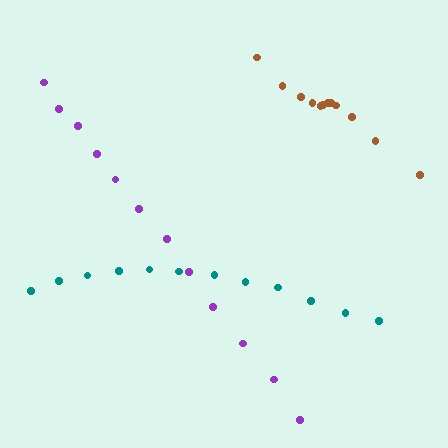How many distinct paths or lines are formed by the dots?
There are 3 distinct paths.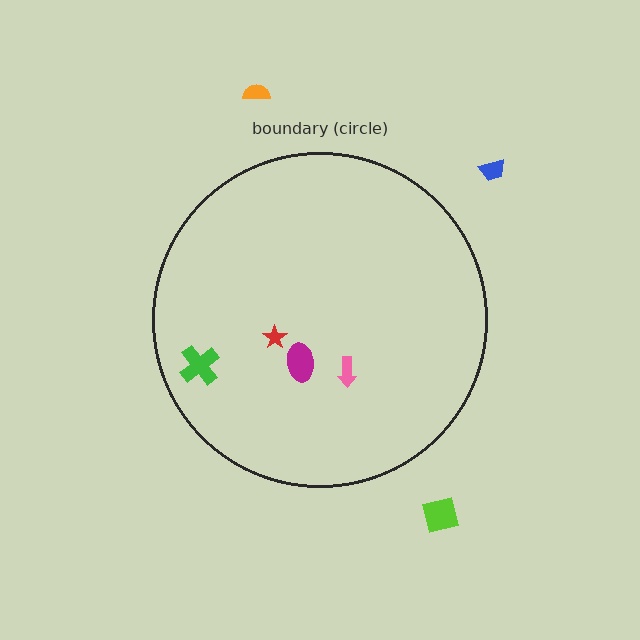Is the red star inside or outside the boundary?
Inside.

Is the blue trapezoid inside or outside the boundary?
Outside.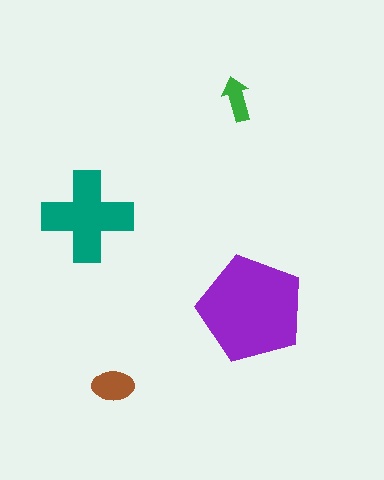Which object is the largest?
The purple pentagon.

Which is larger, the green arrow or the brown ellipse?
The brown ellipse.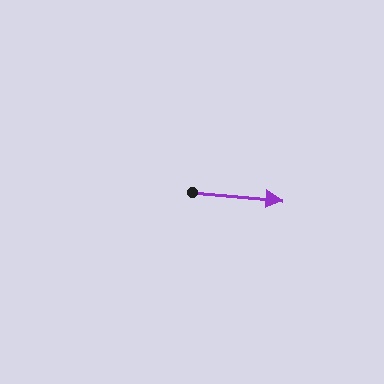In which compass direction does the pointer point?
East.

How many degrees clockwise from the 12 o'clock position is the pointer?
Approximately 95 degrees.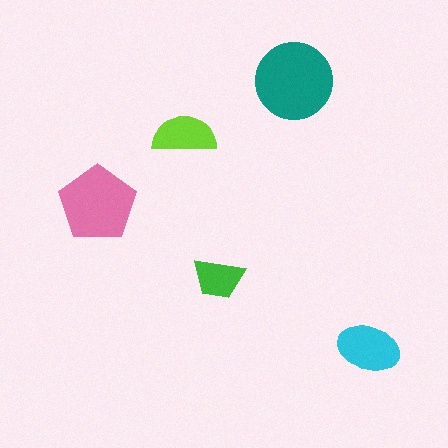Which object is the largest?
The teal circle.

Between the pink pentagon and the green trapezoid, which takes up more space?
The pink pentagon.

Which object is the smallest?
The green trapezoid.